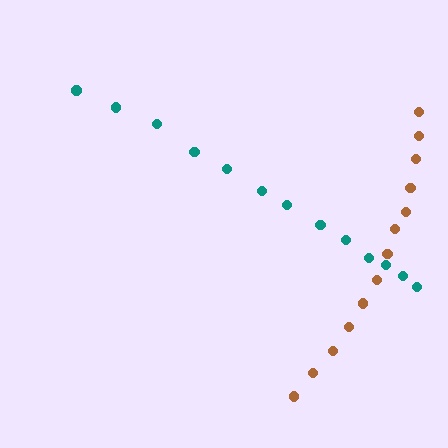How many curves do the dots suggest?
There are 2 distinct paths.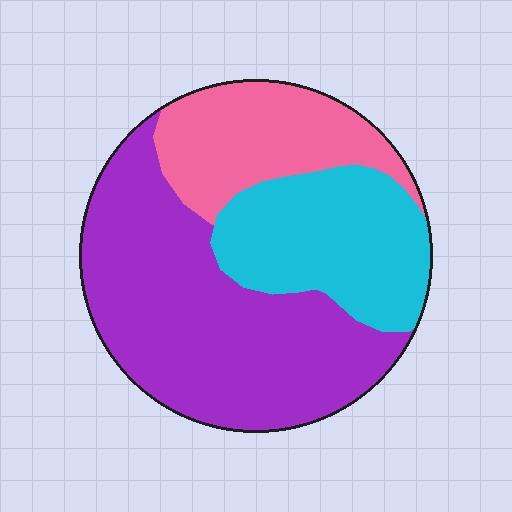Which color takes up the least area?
Pink, at roughly 20%.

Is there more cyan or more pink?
Cyan.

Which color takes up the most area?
Purple, at roughly 50%.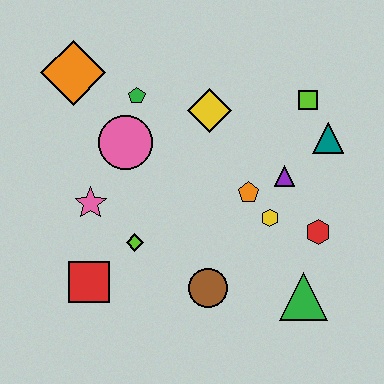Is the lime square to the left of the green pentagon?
No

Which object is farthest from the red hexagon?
The orange diamond is farthest from the red hexagon.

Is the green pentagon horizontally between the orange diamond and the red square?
No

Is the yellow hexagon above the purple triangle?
No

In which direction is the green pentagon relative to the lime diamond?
The green pentagon is above the lime diamond.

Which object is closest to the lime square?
The teal triangle is closest to the lime square.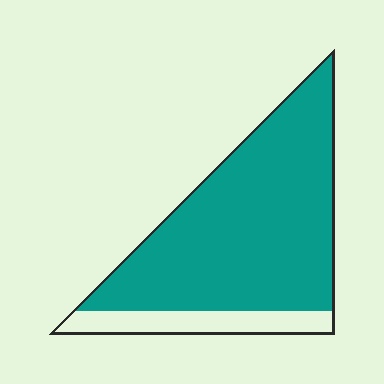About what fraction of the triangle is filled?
About five sixths (5/6).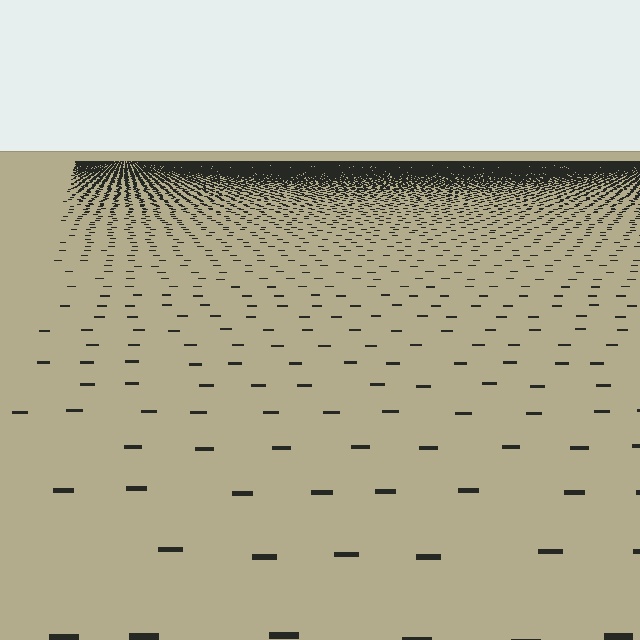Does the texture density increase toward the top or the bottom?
Density increases toward the top.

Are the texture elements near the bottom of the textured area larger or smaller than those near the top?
Larger. Near the bottom, elements are closer to the viewer and appear at a bigger on-screen size.